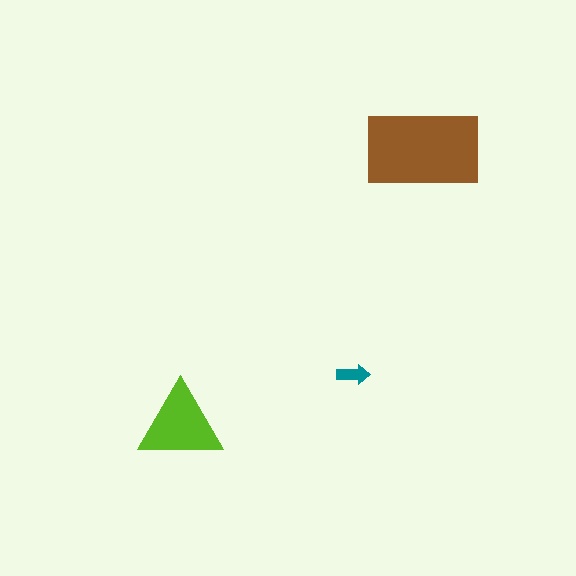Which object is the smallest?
The teal arrow.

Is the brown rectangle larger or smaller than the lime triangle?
Larger.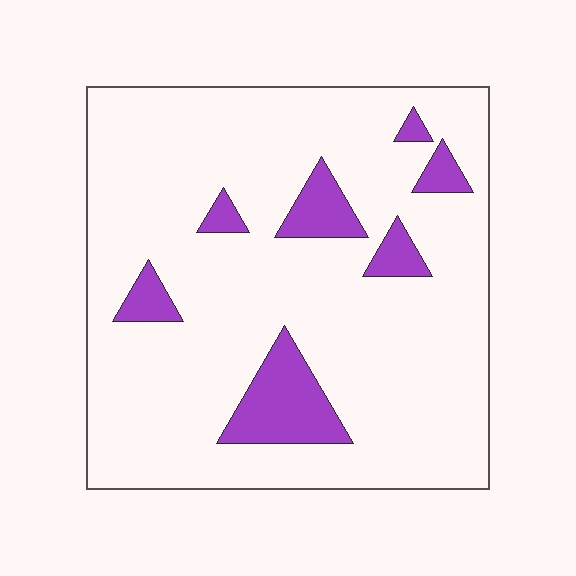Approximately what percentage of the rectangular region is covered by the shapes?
Approximately 15%.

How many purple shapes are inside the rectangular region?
7.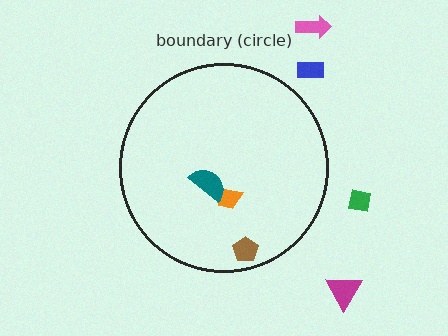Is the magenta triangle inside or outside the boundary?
Outside.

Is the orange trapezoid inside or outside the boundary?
Inside.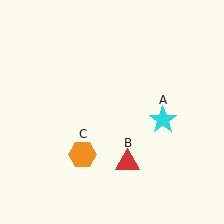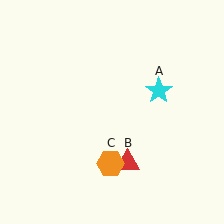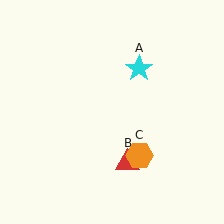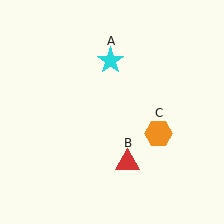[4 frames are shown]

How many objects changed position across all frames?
2 objects changed position: cyan star (object A), orange hexagon (object C).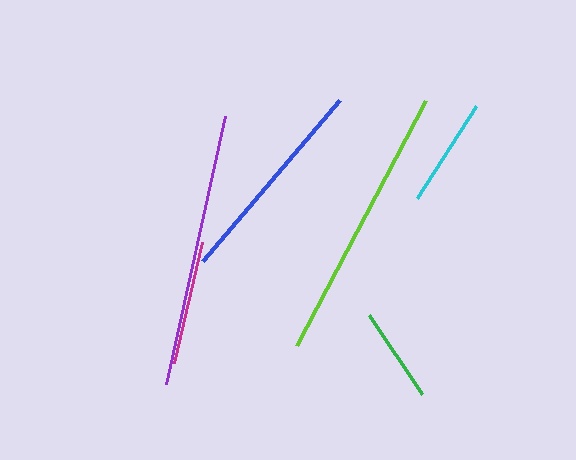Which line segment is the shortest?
The green line is the shortest at approximately 96 pixels.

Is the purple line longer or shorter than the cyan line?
The purple line is longer than the cyan line.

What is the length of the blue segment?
The blue segment is approximately 211 pixels long.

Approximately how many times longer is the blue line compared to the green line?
The blue line is approximately 2.2 times the length of the green line.